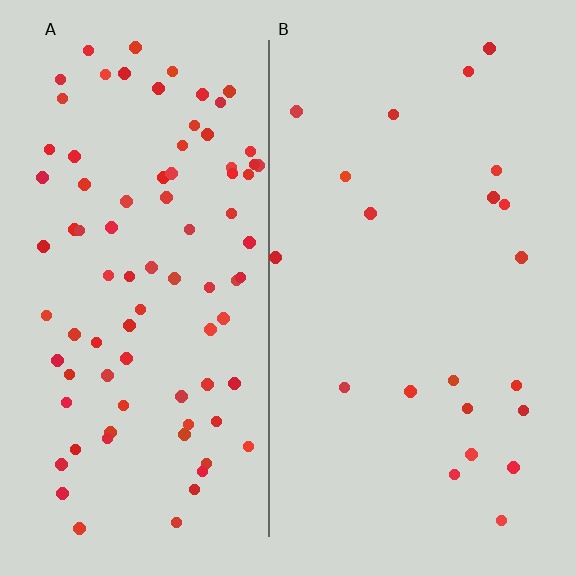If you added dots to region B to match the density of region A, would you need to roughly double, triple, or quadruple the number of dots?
Approximately quadruple.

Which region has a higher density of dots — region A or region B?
A (the left).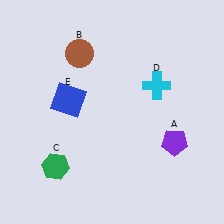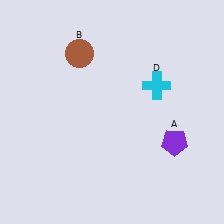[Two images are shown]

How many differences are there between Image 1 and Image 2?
There are 2 differences between the two images.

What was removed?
The green hexagon (C), the blue square (E) were removed in Image 2.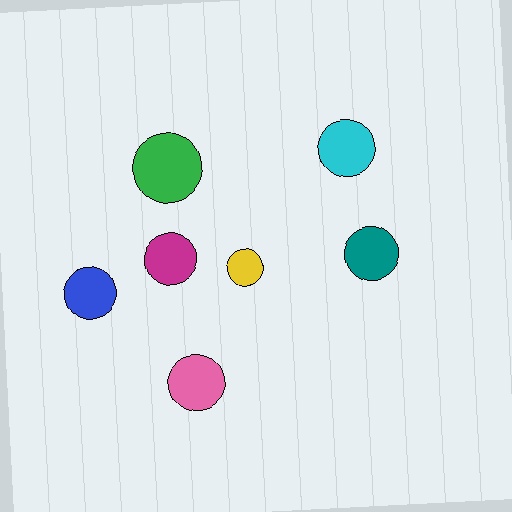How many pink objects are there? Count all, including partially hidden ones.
There is 1 pink object.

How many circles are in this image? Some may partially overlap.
There are 7 circles.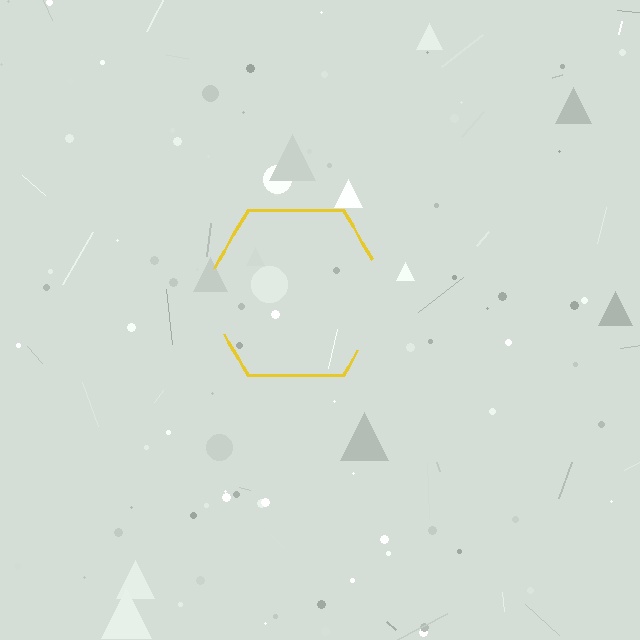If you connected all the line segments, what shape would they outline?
They would outline a hexagon.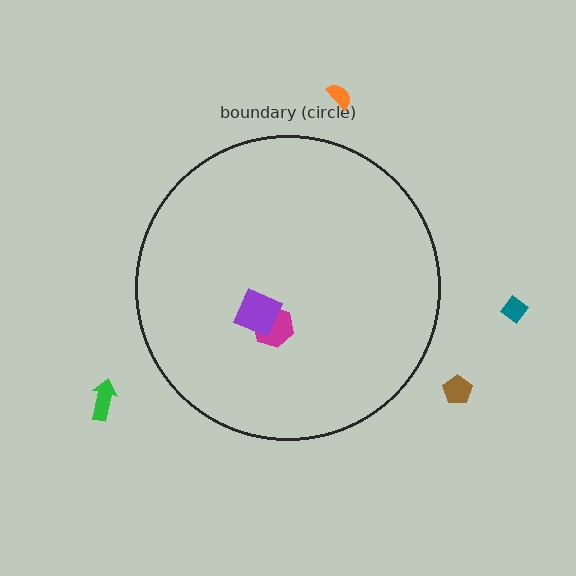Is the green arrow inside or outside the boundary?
Outside.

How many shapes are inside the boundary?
2 inside, 4 outside.